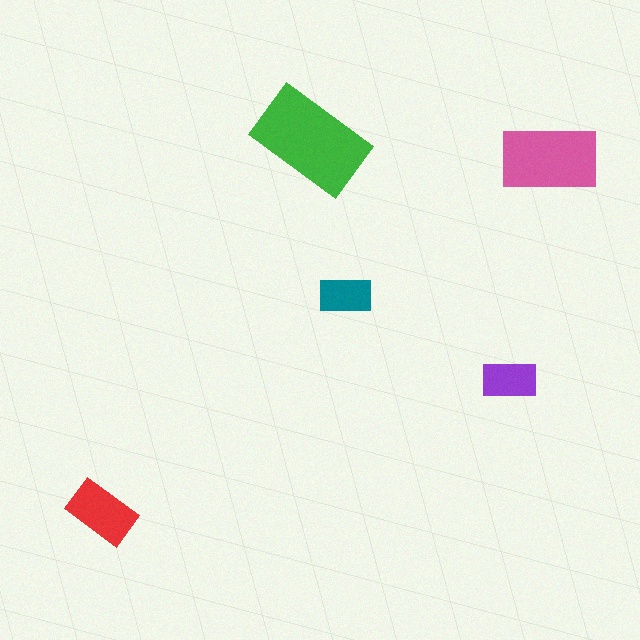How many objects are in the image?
There are 5 objects in the image.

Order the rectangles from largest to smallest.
the green one, the pink one, the red one, the purple one, the teal one.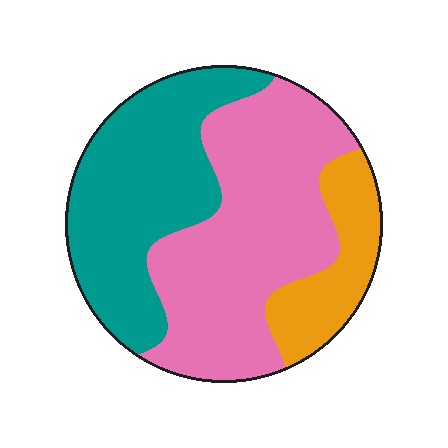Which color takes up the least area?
Orange, at roughly 15%.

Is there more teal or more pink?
Pink.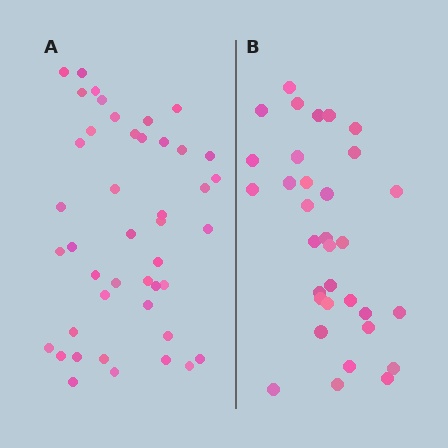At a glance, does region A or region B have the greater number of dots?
Region A (the left region) has more dots.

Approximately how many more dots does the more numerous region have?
Region A has roughly 12 or so more dots than region B.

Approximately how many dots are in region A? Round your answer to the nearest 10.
About 40 dots. (The exact count is 44, which rounds to 40.)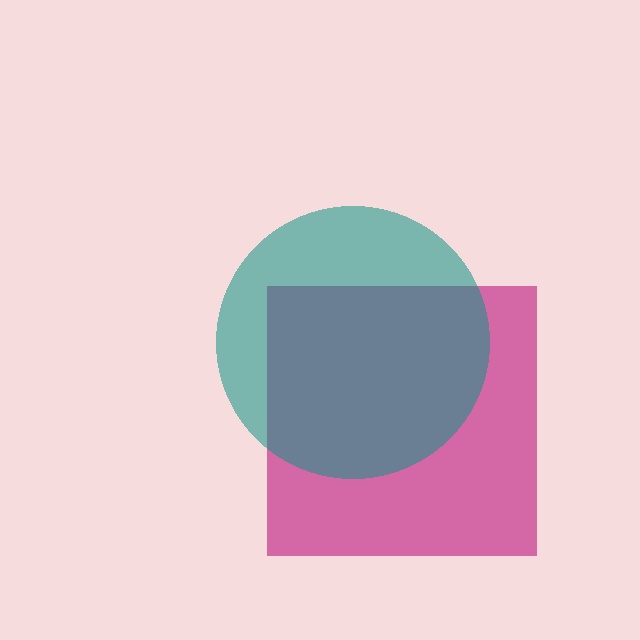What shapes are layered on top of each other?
The layered shapes are: a magenta square, a teal circle.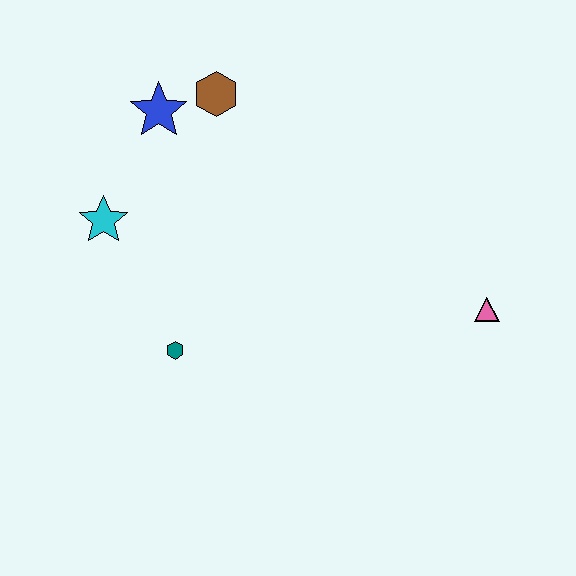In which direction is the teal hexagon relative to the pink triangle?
The teal hexagon is to the left of the pink triangle.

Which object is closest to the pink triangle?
The teal hexagon is closest to the pink triangle.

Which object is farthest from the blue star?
The pink triangle is farthest from the blue star.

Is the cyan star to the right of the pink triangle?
No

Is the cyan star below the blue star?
Yes